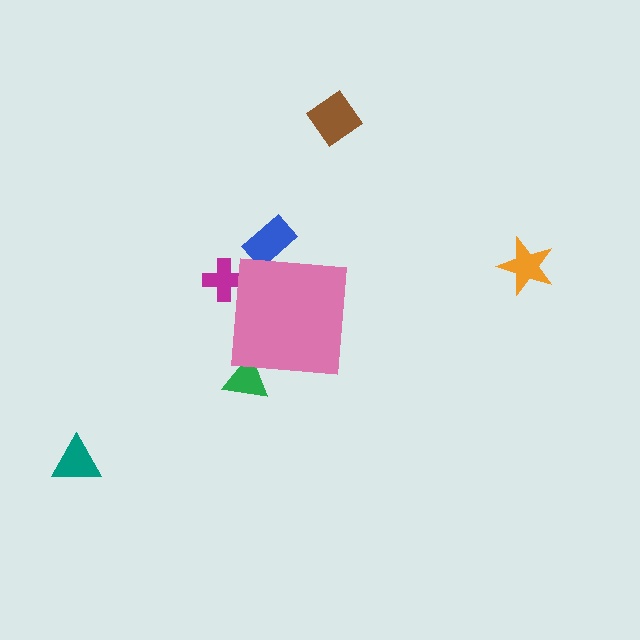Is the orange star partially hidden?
No, the orange star is fully visible.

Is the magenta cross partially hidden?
Yes, the magenta cross is partially hidden behind the pink square.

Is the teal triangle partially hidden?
No, the teal triangle is fully visible.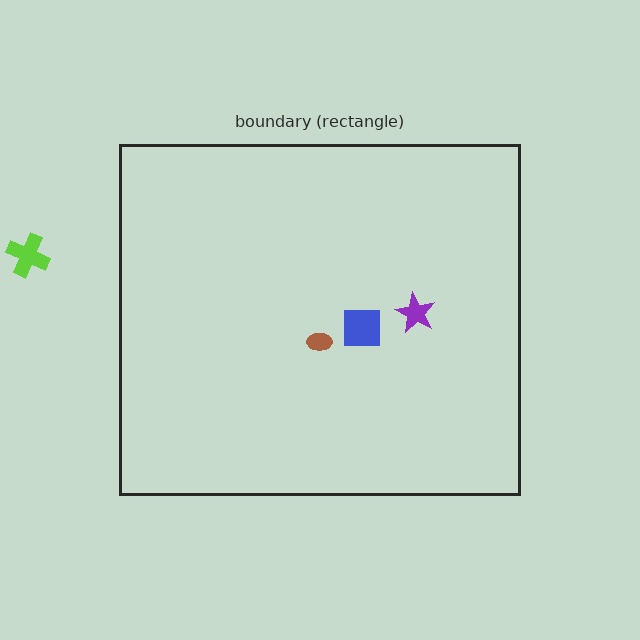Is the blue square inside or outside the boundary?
Inside.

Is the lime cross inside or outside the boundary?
Outside.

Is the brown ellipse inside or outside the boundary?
Inside.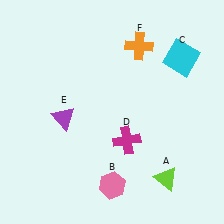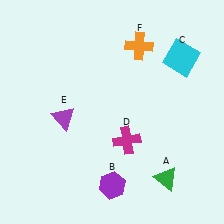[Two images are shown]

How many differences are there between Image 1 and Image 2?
There are 2 differences between the two images.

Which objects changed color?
A changed from lime to green. B changed from pink to purple.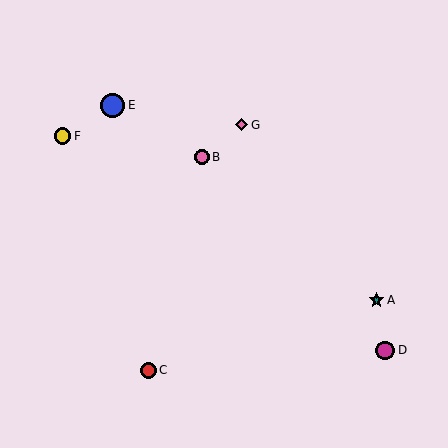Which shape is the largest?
The blue circle (labeled E) is the largest.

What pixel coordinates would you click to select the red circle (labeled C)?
Click at (148, 370) to select the red circle C.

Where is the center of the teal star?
The center of the teal star is at (377, 300).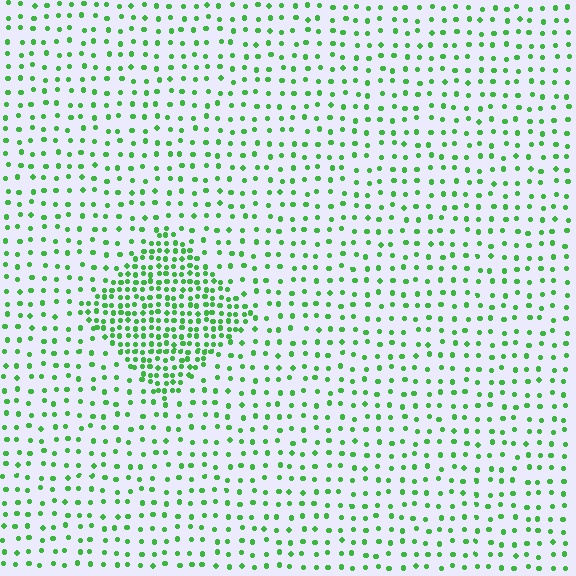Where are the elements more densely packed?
The elements are more densely packed inside the diamond boundary.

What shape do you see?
I see a diamond.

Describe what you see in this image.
The image contains small green elements arranged at two different densities. A diamond-shaped region is visible where the elements are more densely packed than the surrounding area.